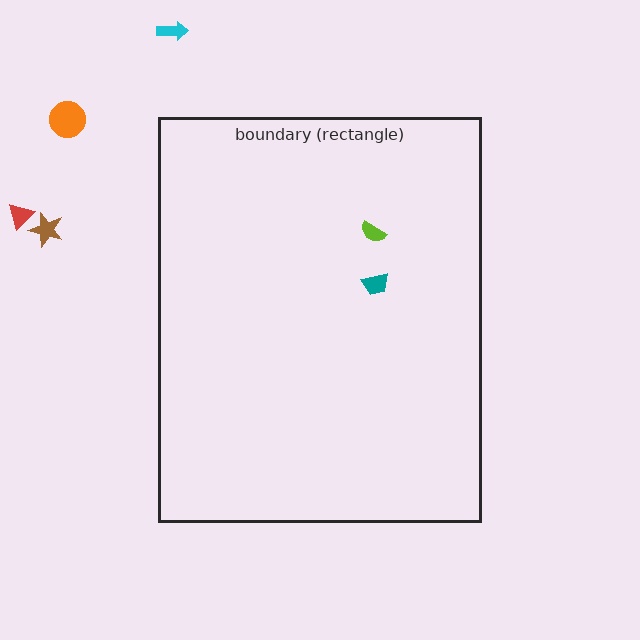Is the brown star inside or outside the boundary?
Outside.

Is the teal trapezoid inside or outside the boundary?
Inside.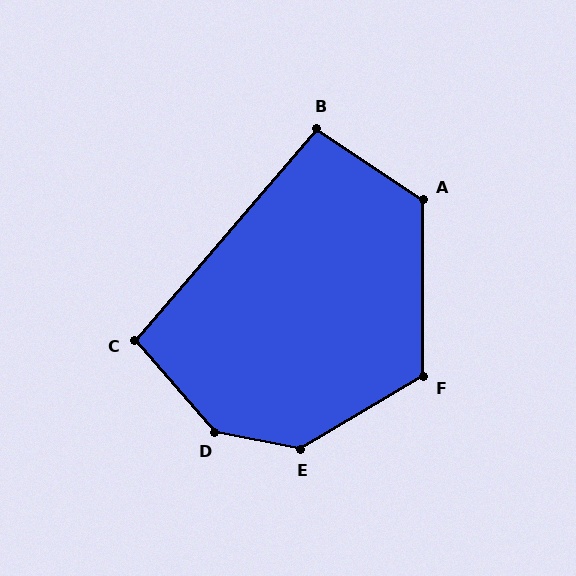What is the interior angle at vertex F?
Approximately 121 degrees (obtuse).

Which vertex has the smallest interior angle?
B, at approximately 97 degrees.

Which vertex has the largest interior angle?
D, at approximately 142 degrees.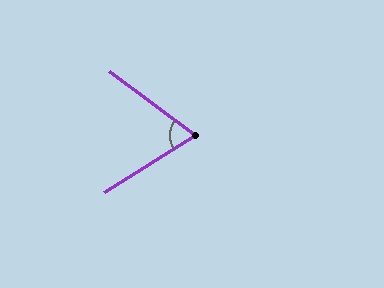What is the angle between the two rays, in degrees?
Approximately 69 degrees.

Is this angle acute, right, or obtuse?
It is acute.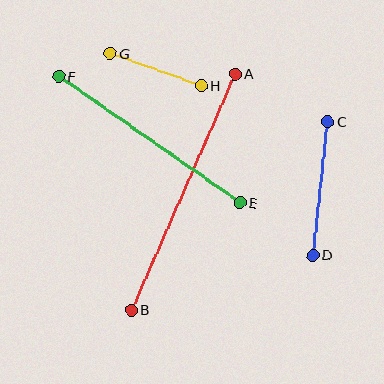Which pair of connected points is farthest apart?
Points A and B are farthest apart.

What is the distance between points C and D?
The distance is approximately 135 pixels.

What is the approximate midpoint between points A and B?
The midpoint is at approximately (183, 192) pixels.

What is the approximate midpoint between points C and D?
The midpoint is at approximately (320, 188) pixels.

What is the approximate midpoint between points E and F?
The midpoint is at approximately (149, 140) pixels.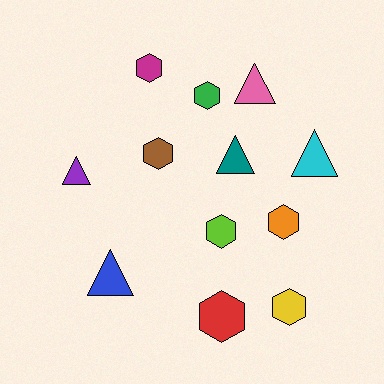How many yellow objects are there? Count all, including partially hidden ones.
There is 1 yellow object.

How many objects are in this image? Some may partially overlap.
There are 12 objects.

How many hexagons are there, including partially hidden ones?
There are 7 hexagons.